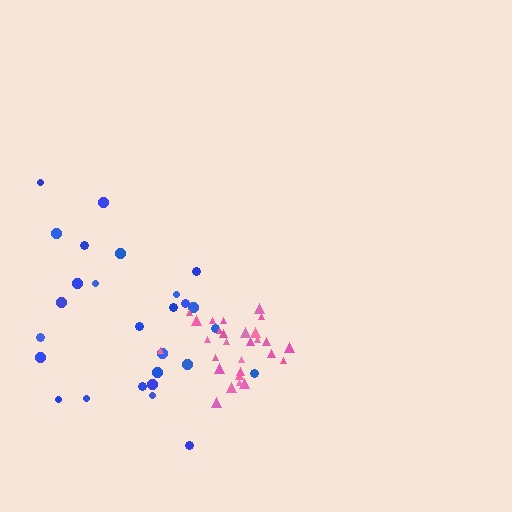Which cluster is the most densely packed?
Pink.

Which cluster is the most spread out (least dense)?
Blue.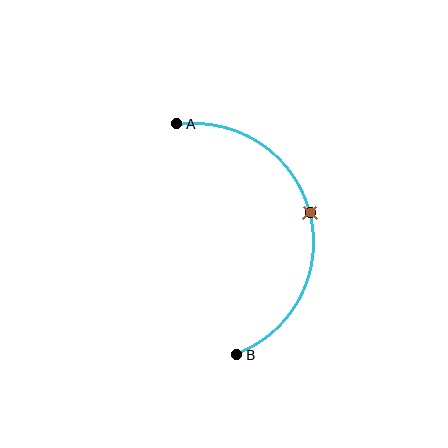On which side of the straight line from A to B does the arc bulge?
The arc bulges to the right of the straight line connecting A and B.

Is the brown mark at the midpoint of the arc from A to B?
Yes. The brown mark lies on the arc at equal arc-length from both A and B — it is the arc midpoint.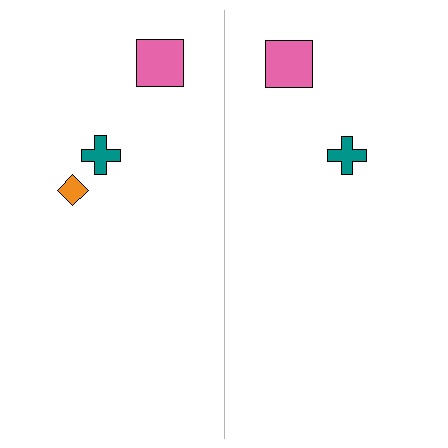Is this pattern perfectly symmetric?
No, the pattern is not perfectly symmetric. A orange diamond is missing from the right side.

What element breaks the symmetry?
A orange diamond is missing from the right side.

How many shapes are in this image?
There are 5 shapes in this image.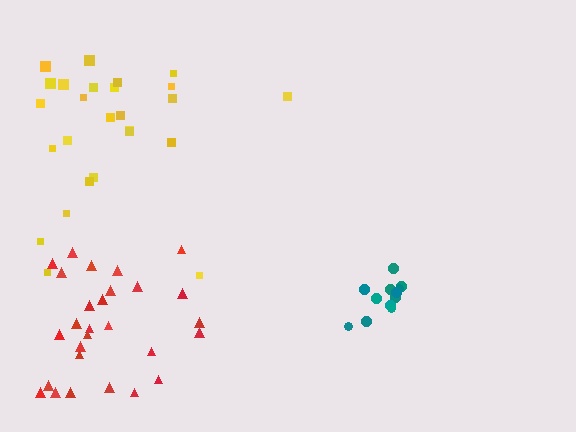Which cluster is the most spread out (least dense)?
Yellow.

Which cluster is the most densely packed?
Teal.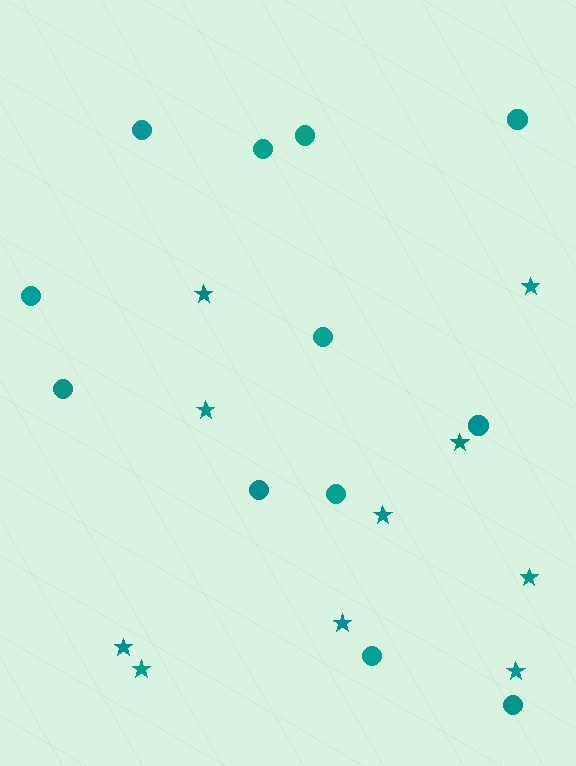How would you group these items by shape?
There are 2 groups: one group of circles (12) and one group of stars (10).